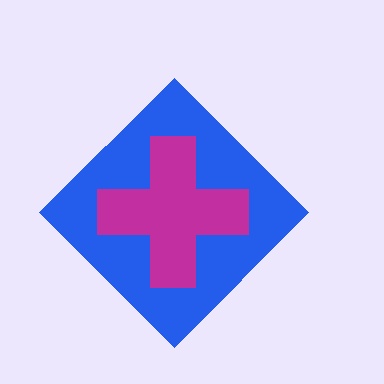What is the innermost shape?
The magenta cross.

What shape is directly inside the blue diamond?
The magenta cross.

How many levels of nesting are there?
2.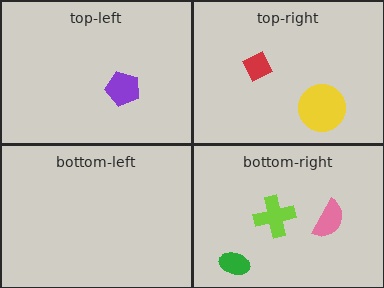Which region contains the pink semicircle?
The bottom-right region.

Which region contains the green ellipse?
The bottom-right region.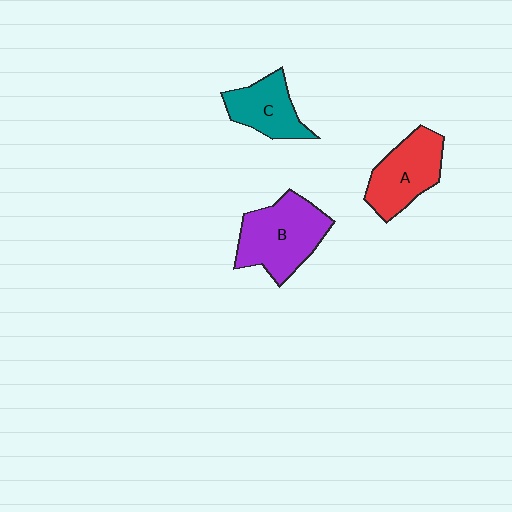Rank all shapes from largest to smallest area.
From largest to smallest: B (purple), A (red), C (teal).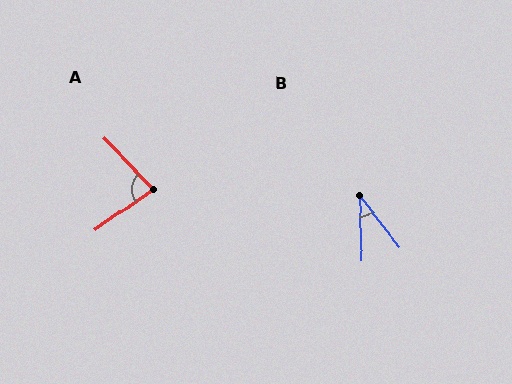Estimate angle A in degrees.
Approximately 80 degrees.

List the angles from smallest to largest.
B (36°), A (80°).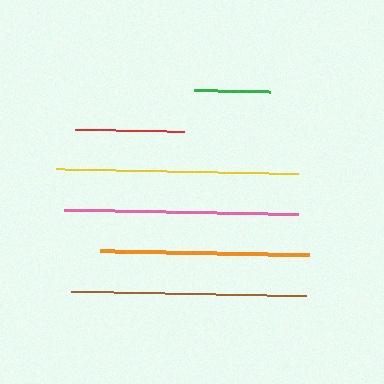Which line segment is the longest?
The yellow line is the longest at approximately 243 pixels.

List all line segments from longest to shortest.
From longest to shortest: yellow, brown, pink, orange, red, green.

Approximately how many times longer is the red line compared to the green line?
The red line is approximately 1.4 times the length of the green line.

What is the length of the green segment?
The green segment is approximately 76 pixels long.